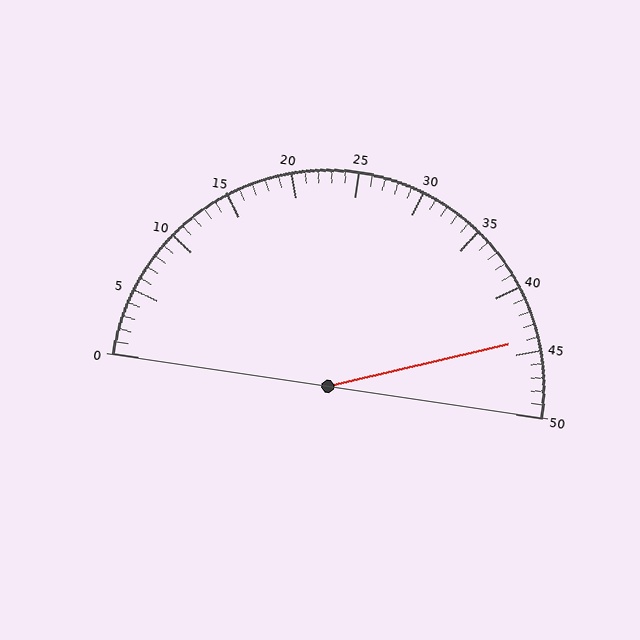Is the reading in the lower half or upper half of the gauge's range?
The reading is in the upper half of the range (0 to 50).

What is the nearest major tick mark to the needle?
The nearest major tick mark is 45.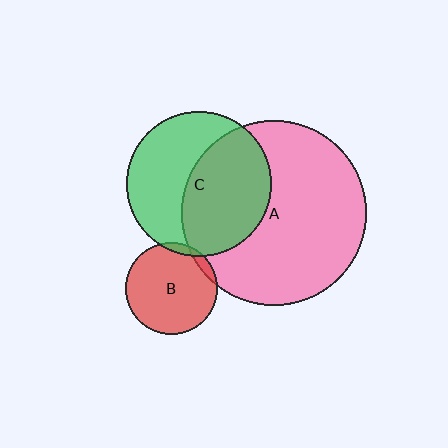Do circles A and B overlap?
Yes.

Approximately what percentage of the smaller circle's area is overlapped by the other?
Approximately 5%.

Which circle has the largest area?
Circle A (pink).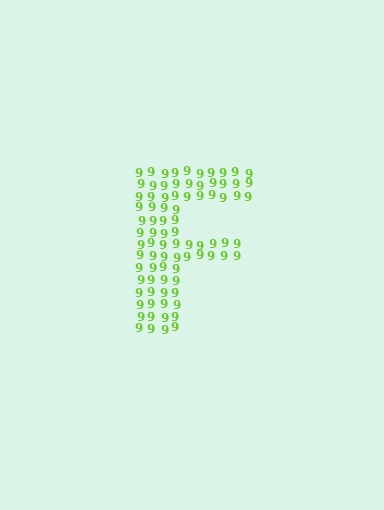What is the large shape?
The large shape is the letter F.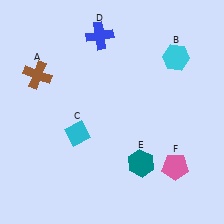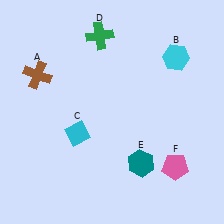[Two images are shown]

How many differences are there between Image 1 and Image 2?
There is 1 difference between the two images.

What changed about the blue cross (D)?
In Image 1, D is blue. In Image 2, it changed to green.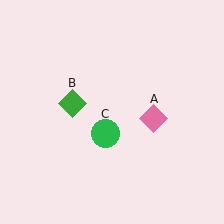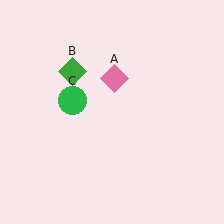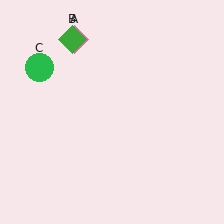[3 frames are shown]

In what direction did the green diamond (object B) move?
The green diamond (object B) moved up.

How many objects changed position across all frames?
3 objects changed position: pink diamond (object A), green diamond (object B), green circle (object C).